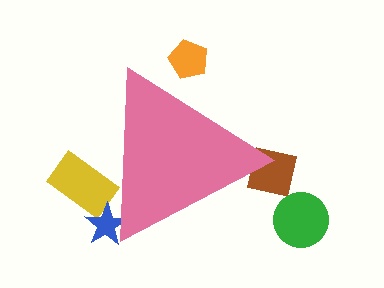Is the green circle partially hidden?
No, the green circle is fully visible.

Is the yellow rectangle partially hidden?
Yes, the yellow rectangle is partially hidden behind the pink triangle.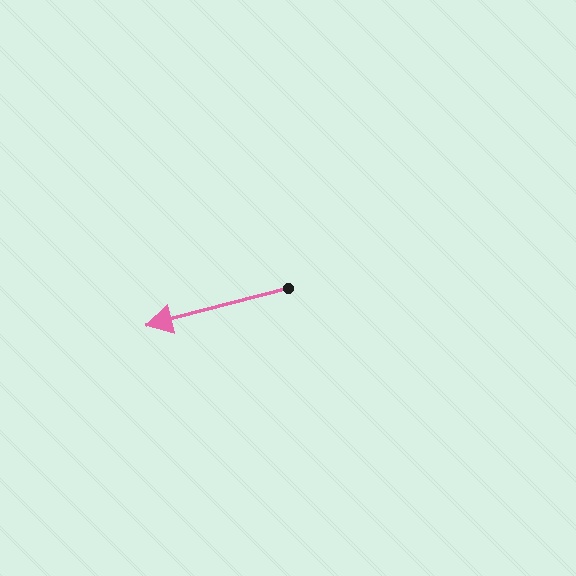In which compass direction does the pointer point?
West.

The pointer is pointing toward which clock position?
Roughly 9 o'clock.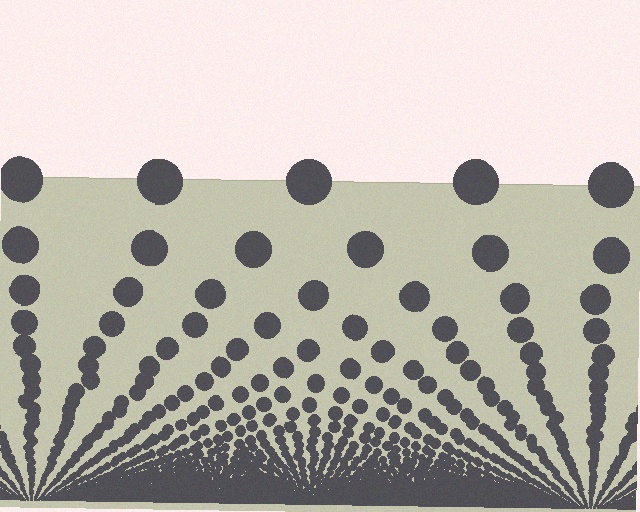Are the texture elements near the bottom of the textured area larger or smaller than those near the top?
Smaller. The gradient is inverted — elements near the bottom are smaller and denser.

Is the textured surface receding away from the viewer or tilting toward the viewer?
The surface appears to tilt toward the viewer. Texture elements get larger and sparser toward the top.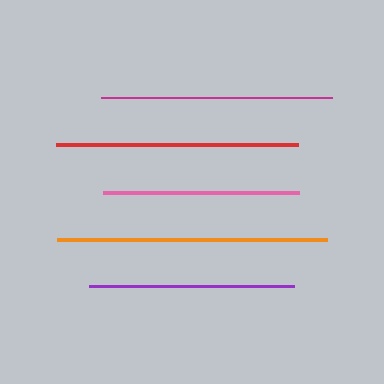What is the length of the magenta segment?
The magenta segment is approximately 231 pixels long.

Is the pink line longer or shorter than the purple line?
The purple line is longer than the pink line.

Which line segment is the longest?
The orange line is the longest at approximately 270 pixels.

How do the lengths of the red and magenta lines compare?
The red and magenta lines are approximately the same length.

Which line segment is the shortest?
The pink line is the shortest at approximately 197 pixels.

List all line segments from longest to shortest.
From longest to shortest: orange, red, magenta, purple, pink.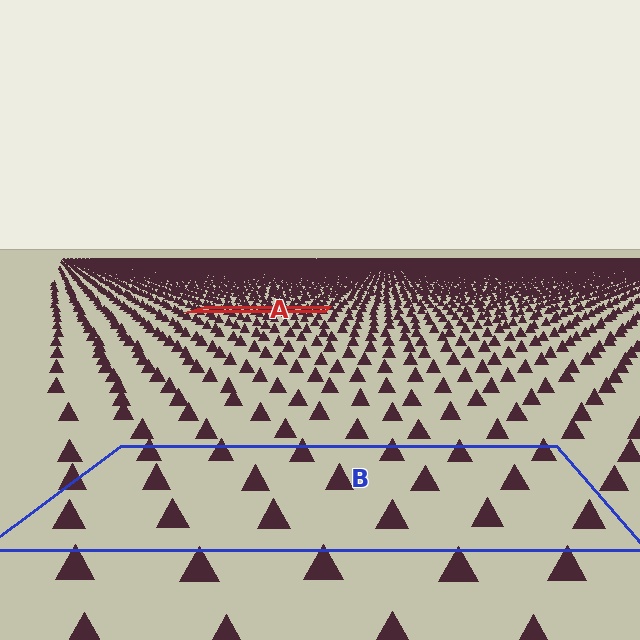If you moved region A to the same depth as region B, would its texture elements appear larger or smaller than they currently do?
They would appear larger. At a closer depth, the same texture elements are projected at a bigger on-screen size.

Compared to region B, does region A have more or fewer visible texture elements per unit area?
Region A has more texture elements per unit area — they are packed more densely because it is farther away.